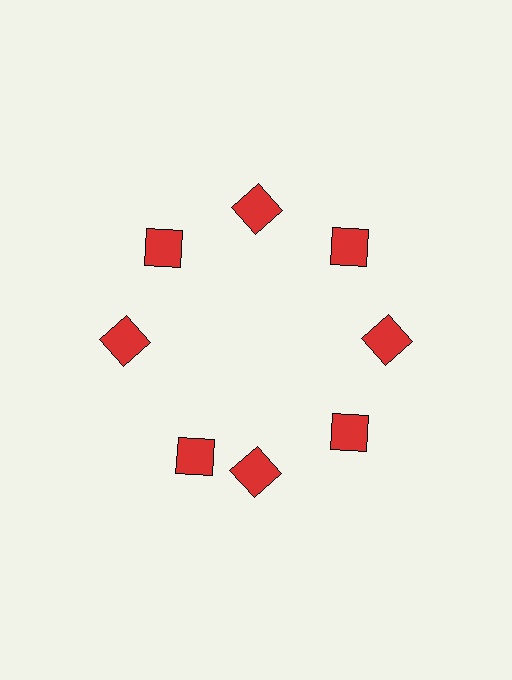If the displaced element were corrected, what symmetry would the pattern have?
It would have 8-fold rotational symmetry — the pattern would map onto itself every 45 degrees.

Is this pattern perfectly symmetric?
No. The 8 red squares are arranged in a ring, but one element near the 8 o'clock position is rotated out of alignment along the ring, breaking the 8-fold rotational symmetry.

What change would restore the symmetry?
The symmetry would be restored by rotating it back into even spacing with its neighbors so that all 8 squares sit at equal angles and equal distance from the center.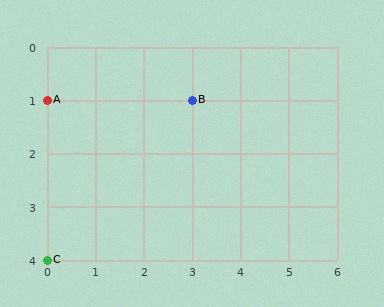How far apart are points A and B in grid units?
Points A and B are 3 columns apart.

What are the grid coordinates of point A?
Point A is at grid coordinates (0, 1).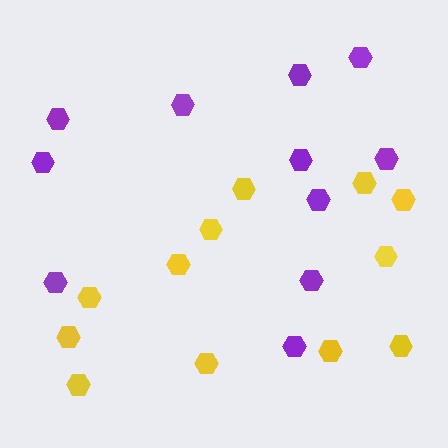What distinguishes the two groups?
There are 2 groups: one group of yellow hexagons (12) and one group of purple hexagons (11).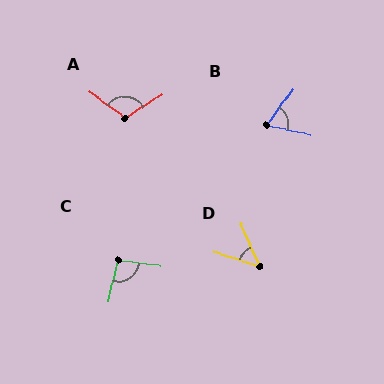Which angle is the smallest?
D, at approximately 47 degrees.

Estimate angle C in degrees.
Approximately 97 degrees.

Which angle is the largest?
A, at approximately 112 degrees.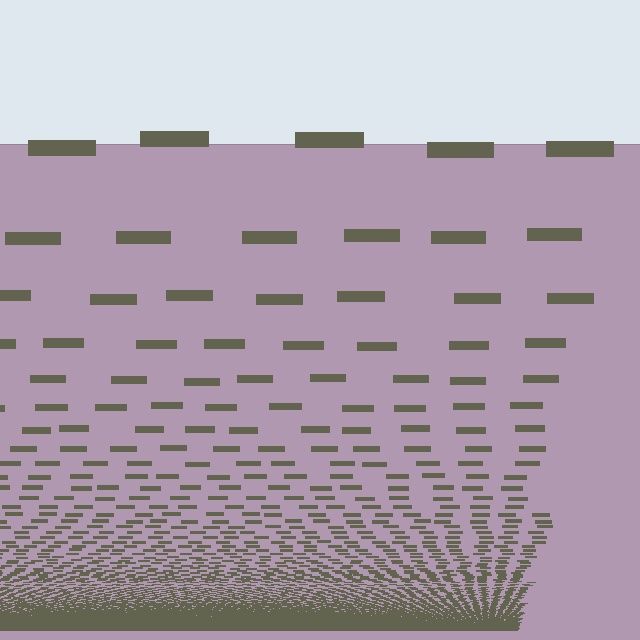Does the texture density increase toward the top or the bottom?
Density increases toward the bottom.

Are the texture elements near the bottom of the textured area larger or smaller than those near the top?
Smaller. The gradient is inverted — elements near the bottom are smaller and denser.